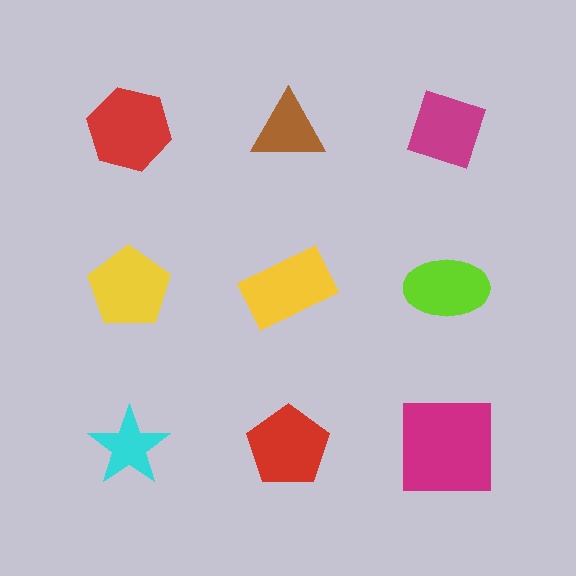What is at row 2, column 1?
A yellow pentagon.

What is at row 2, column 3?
A lime ellipse.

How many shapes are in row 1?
3 shapes.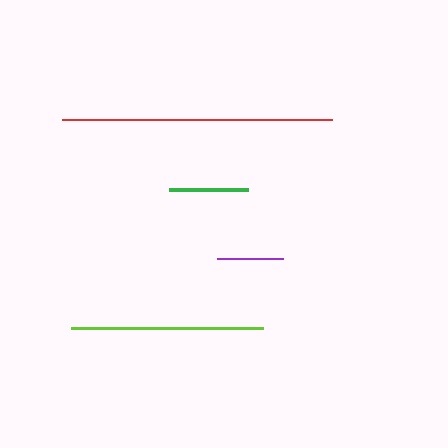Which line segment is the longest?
The red line is the longest at approximately 270 pixels.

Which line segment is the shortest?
The purple line is the shortest at approximately 67 pixels.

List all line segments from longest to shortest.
From longest to shortest: red, lime, green, purple.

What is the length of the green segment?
The green segment is approximately 79 pixels long.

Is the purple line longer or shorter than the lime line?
The lime line is longer than the purple line.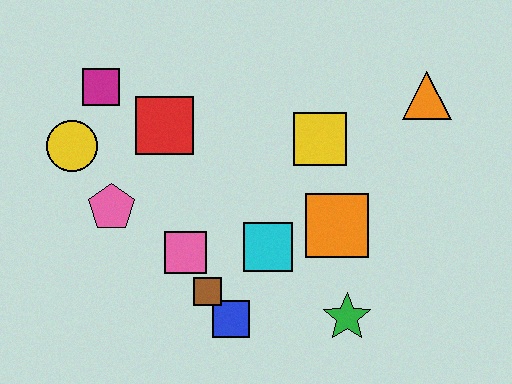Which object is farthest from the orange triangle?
The yellow circle is farthest from the orange triangle.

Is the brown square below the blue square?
No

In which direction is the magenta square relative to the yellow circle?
The magenta square is above the yellow circle.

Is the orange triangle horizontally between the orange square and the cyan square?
No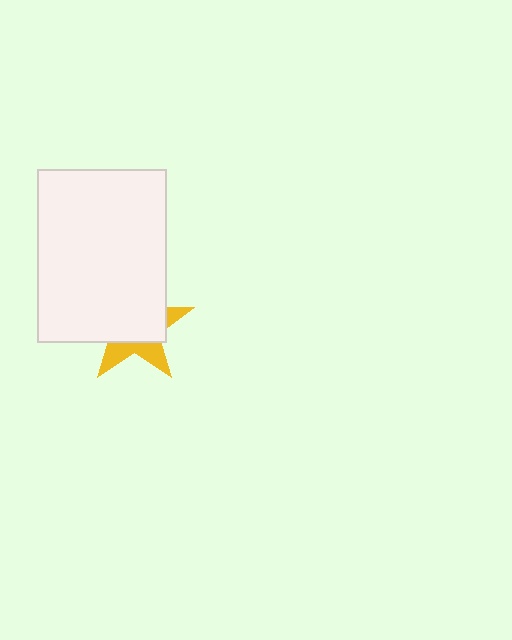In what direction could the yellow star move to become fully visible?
The yellow star could move toward the lower-right. That would shift it out from behind the white rectangle entirely.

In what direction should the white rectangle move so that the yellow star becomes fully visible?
The white rectangle should move toward the upper-left. That is the shortest direction to clear the overlap and leave the yellow star fully visible.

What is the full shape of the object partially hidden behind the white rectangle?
The partially hidden object is a yellow star.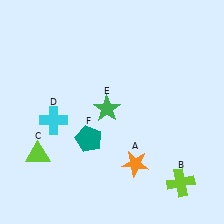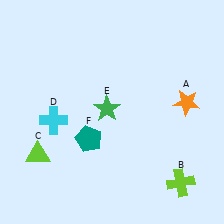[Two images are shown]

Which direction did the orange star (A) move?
The orange star (A) moved up.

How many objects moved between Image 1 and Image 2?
1 object moved between the two images.